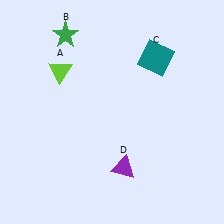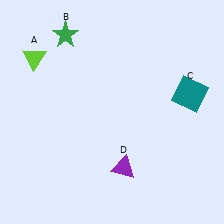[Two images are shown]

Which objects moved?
The objects that moved are: the lime triangle (A), the teal square (C).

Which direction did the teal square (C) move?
The teal square (C) moved down.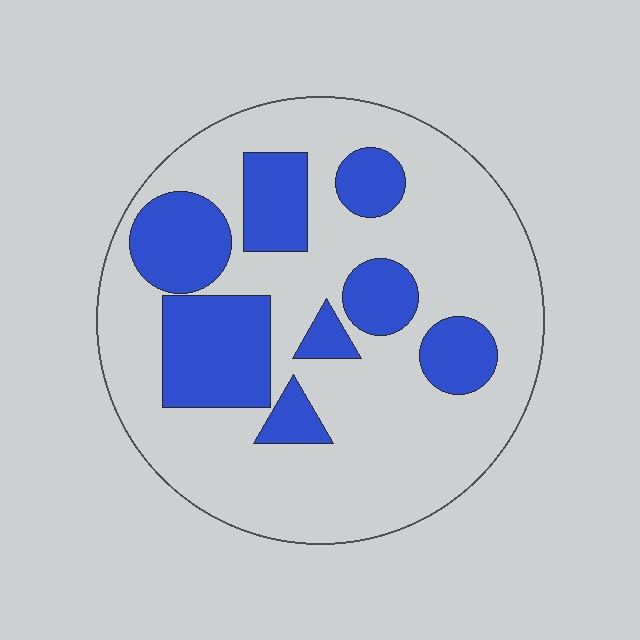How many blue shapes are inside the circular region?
8.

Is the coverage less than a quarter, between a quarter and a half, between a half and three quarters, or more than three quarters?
Between a quarter and a half.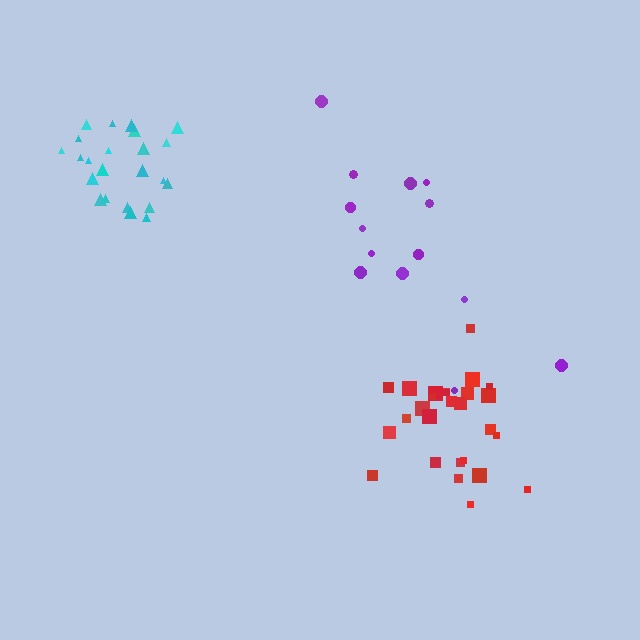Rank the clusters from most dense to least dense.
red, cyan, purple.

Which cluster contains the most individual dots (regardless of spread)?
Red (27).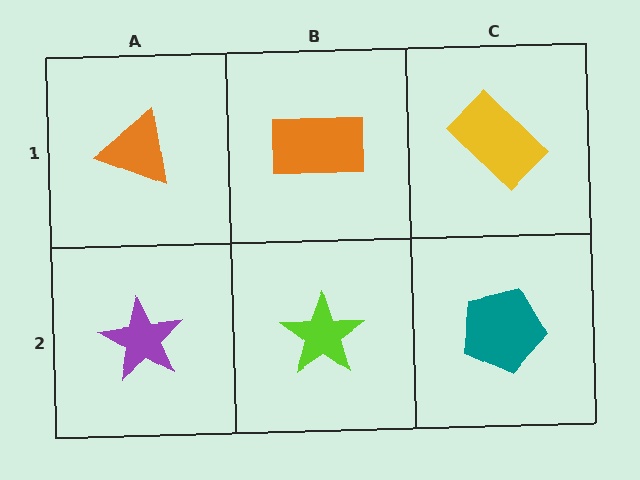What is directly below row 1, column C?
A teal pentagon.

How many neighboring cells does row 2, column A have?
2.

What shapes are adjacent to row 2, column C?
A yellow rectangle (row 1, column C), a lime star (row 2, column B).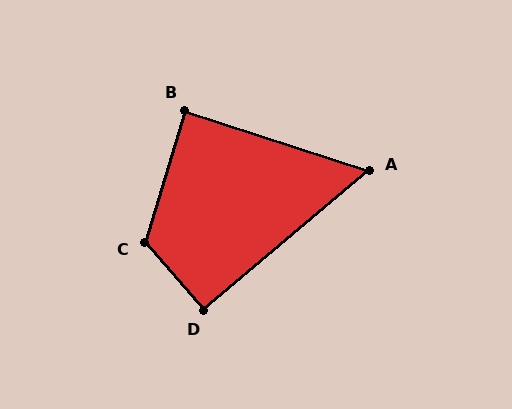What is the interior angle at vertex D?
Approximately 91 degrees (approximately right).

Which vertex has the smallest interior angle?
A, at approximately 58 degrees.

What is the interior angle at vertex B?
Approximately 89 degrees (approximately right).